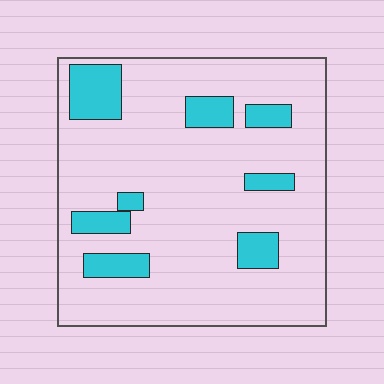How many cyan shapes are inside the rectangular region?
8.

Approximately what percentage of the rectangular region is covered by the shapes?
Approximately 15%.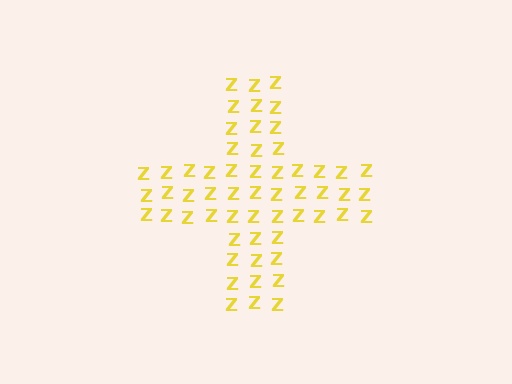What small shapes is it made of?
It is made of small letter Z's.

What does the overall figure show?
The overall figure shows a cross.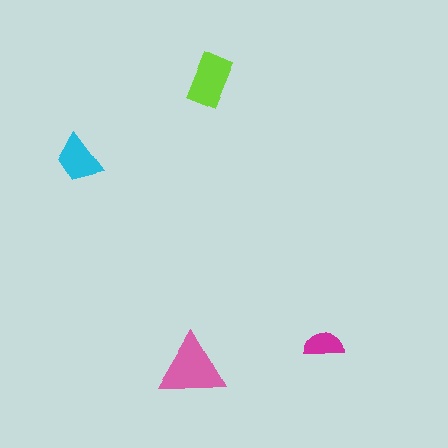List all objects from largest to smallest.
The pink triangle, the lime rectangle, the cyan trapezoid, the magenta semicircle.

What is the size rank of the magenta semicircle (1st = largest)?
4th.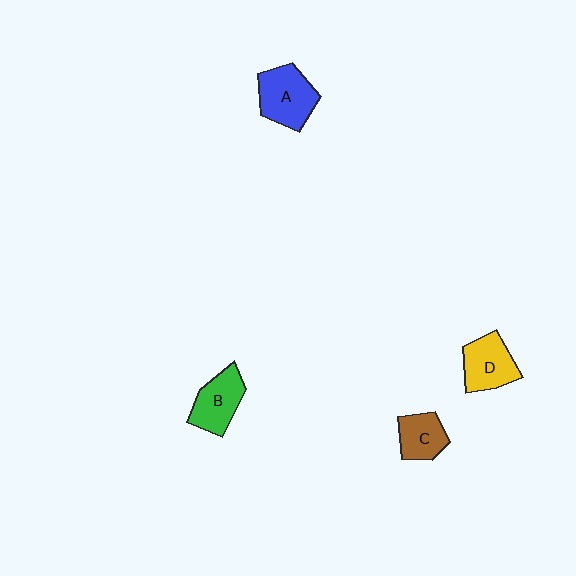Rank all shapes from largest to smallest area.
From largest to smallest: A (blue), D (yellow), B (green), C (brown).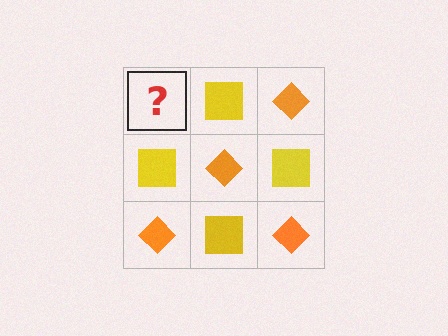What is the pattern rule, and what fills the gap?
The rule is that it alternates orange diamond and yellow square in a checkerboard pattern. The gap should be filled with an orange diamond.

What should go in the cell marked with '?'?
The missing cell should contain an orange diamond.